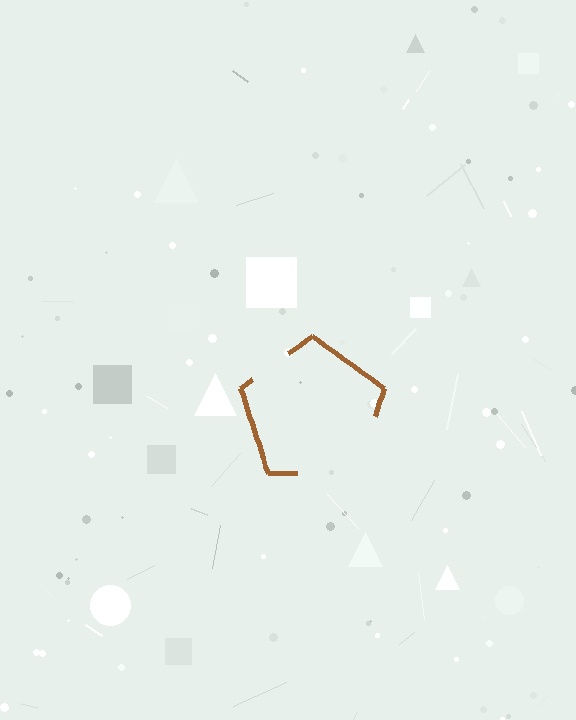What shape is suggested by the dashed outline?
The dashed outline suggests a pentagon.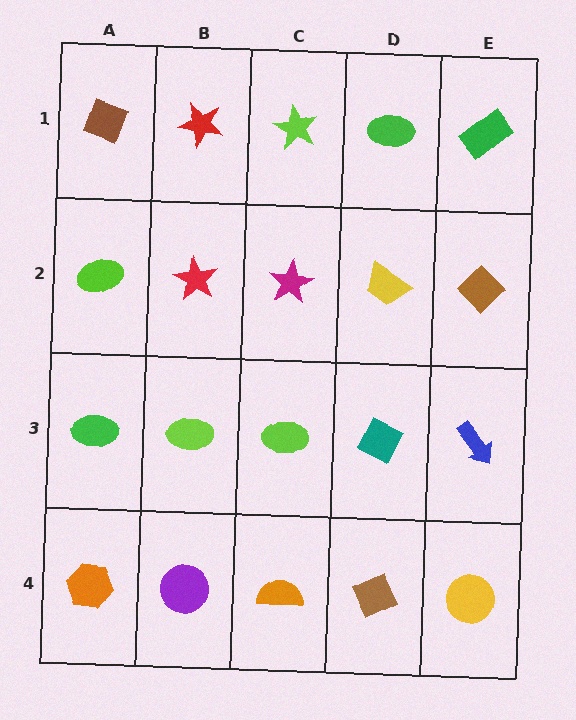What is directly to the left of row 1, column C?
A red star.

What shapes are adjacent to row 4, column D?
A teal diamond (row 3, column D), an orange semicircle (row 4, column C), a yellow circle (row 4, column E).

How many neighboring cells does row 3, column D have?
4.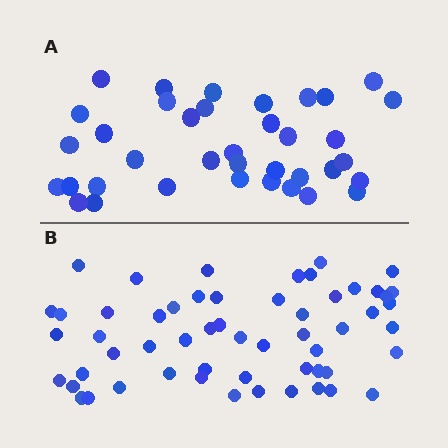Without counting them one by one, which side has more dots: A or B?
Region B (the bottom region) has more dots.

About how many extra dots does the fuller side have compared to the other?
Region B has approximately 20 more dots than region A.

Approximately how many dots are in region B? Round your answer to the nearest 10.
About 60 dots. (The exact count is 56, which rounds to 60.)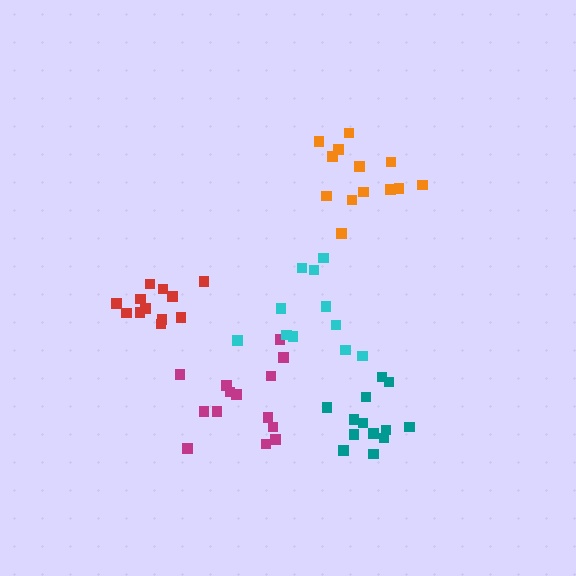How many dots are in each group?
Group 1: 13 dots, Group 2: 12 dots, Group 3: 13 dots, Group 4: 14 dots, Group 5: 11 dots (63 total).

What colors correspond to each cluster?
The clusters are colored: teal, red, orange, magenta, cyan.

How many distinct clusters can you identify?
There are 5 distinct clusters.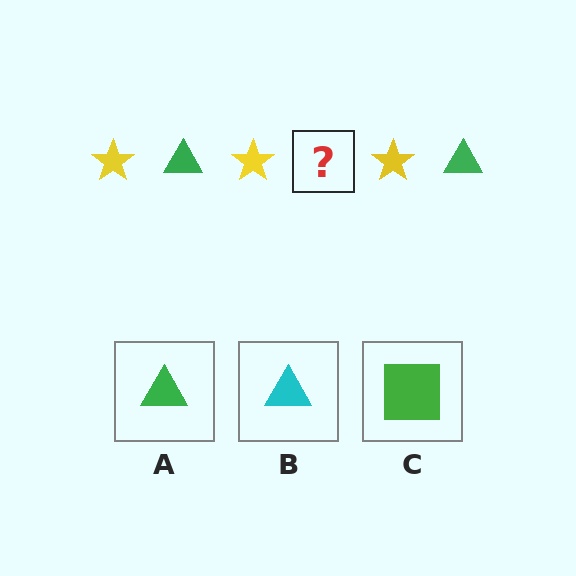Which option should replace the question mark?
Option A.